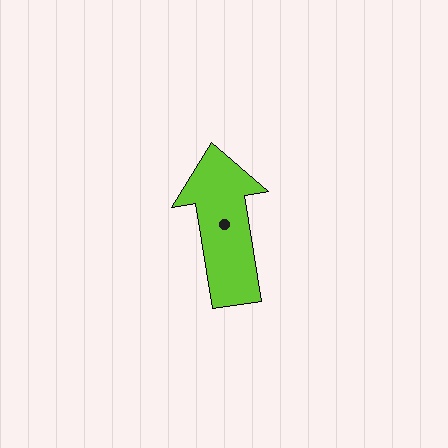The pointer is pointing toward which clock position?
Roughly 12 o'clock.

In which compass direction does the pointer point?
North.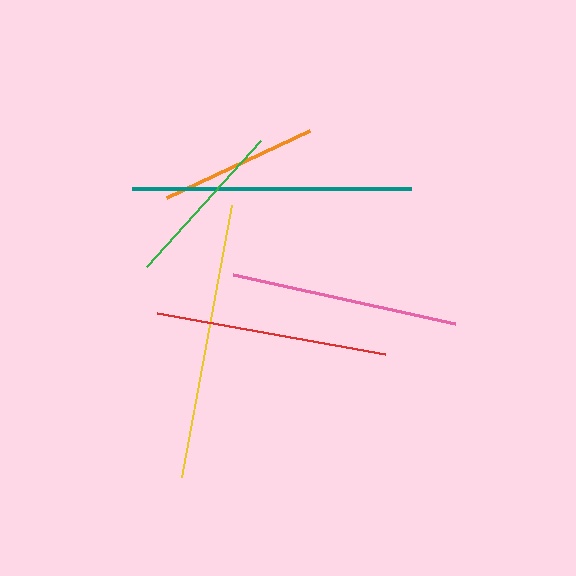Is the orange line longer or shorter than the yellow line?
The yellow line is longer than the orange line.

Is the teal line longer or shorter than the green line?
The teal line is longer than the green line.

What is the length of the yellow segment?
The yellow segment is approximately 277 pixels long.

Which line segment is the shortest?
The orange line is the shortest at approximately 158 pixels.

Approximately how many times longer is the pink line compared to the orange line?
The pink line is approximately 1.4 times the length of the orange line.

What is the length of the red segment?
The red segment is approximately 232 pixels long.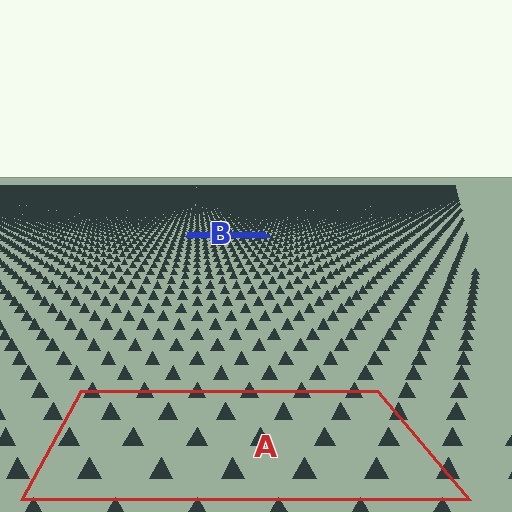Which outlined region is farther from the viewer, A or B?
Region B is farther from the viewer — the texture elements inside it appear smaller and more densely packed.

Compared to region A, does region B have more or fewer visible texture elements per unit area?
Region B has more texture elements per unit area — they are packed more densely because it is farther away.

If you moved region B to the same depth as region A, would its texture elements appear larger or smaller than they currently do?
They would appear larger. At a closer depth, the same texture elements are projected at a bigger on-screen size.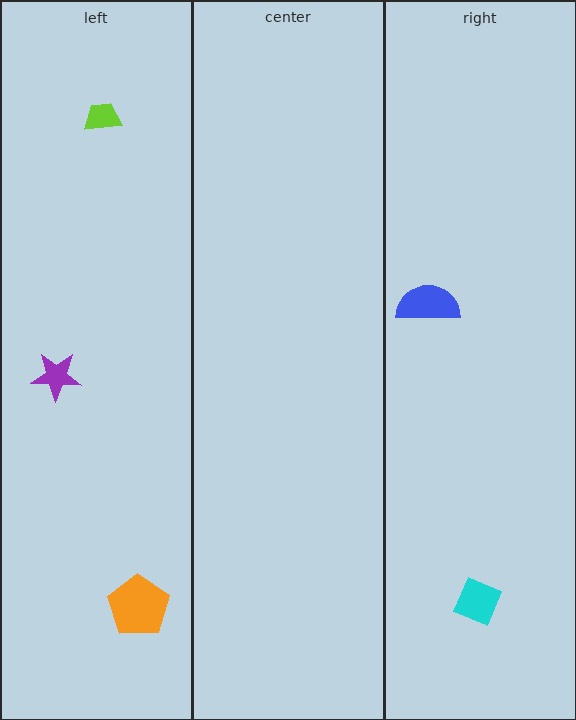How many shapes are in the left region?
3.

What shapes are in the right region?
The cyan diamond, the blue semicircle.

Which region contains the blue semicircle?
The right region.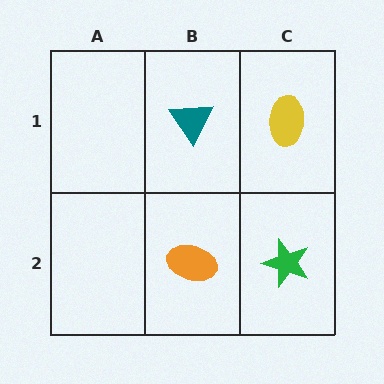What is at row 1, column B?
A teal triangle.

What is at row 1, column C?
A yellow ellipse.